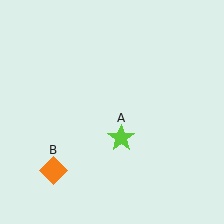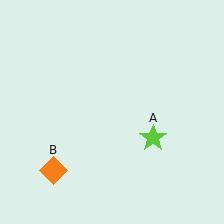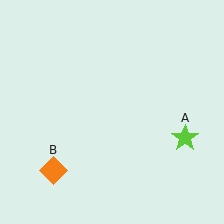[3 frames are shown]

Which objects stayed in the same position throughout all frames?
Orange diamond (object B) remained stationary.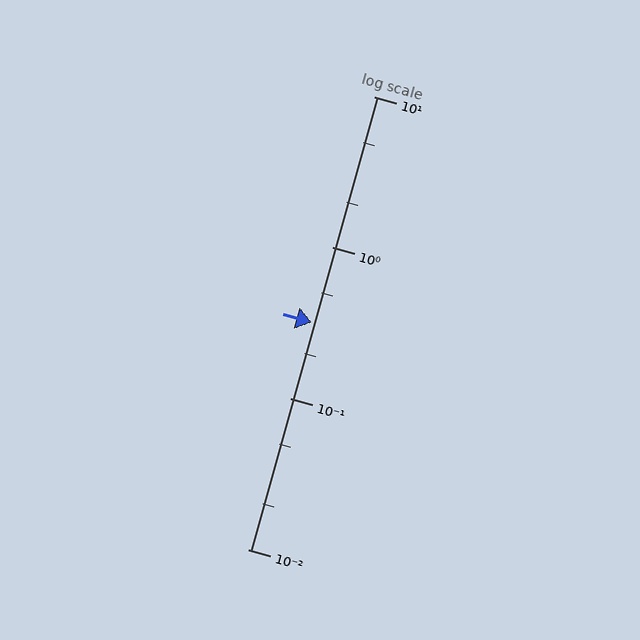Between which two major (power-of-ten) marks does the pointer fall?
The pointer is between 0.1 and 1.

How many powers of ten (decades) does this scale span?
The scale spans 3 decades, from 0.01 to 10.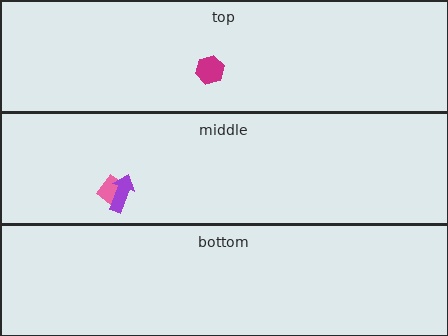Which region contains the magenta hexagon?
The top region.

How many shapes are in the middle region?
2.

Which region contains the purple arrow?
The middle region.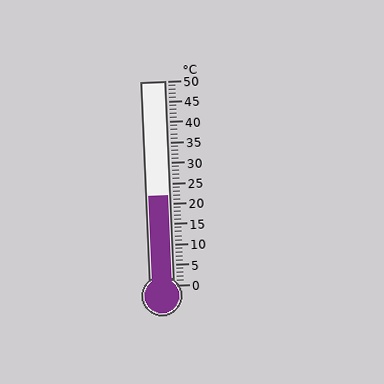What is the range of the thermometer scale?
The thermometer scale ranges from 0°C to 50°C.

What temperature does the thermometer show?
The thermometer shows approximately 22°C.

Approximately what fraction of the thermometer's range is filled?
The thermometer is filled to approximately 45% of its range.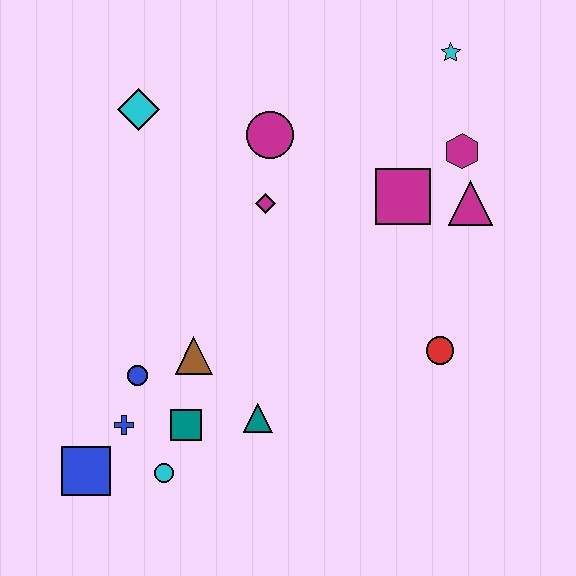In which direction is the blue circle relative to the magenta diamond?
The blue circle is below the magenta diamond.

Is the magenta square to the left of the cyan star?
Yes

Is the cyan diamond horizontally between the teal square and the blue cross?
Yes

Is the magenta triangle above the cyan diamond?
No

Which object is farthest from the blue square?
The cyan star is farthest from the blue square.